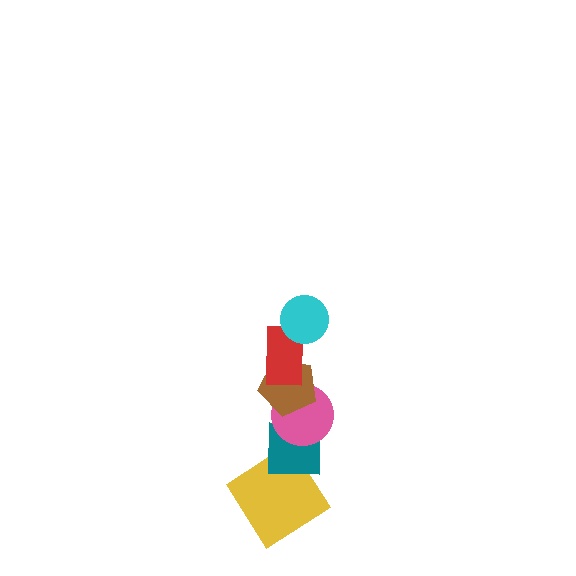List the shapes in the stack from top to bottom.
From top to bottom: the cyan circle, the red rectangle, the brown pentagon, the pink circle, the teal square, the yellow diamond.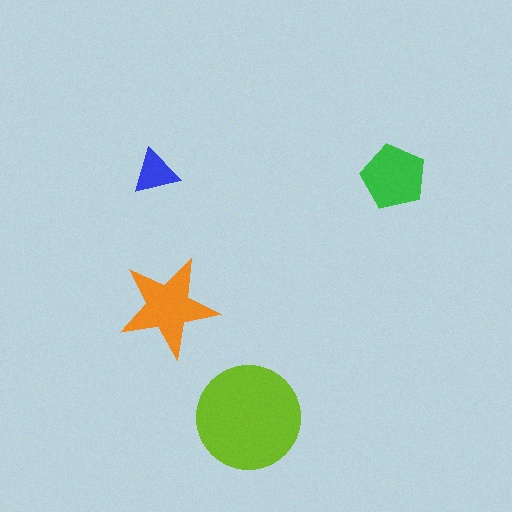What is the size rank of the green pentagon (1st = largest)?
3rd.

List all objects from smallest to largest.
The blue triangle, the green pentagon, the orange star, the lime circle.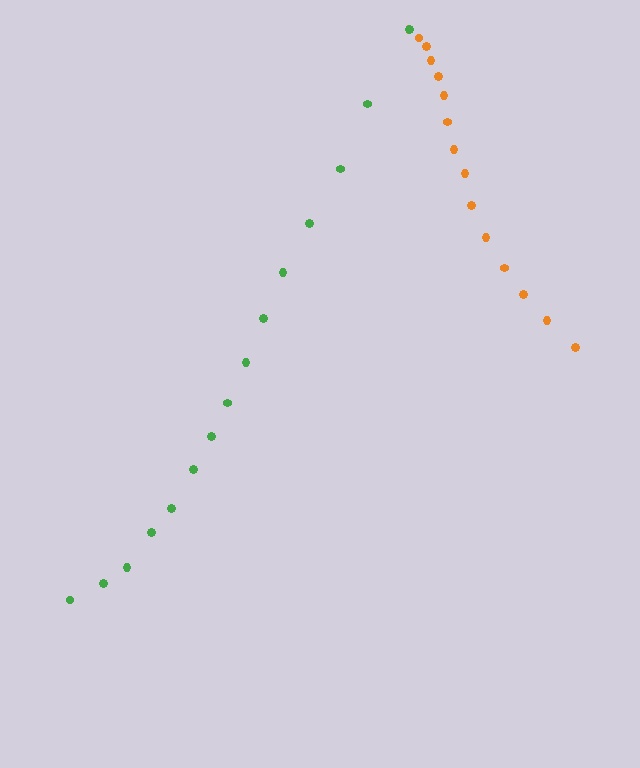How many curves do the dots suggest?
There are 2 distinct paths.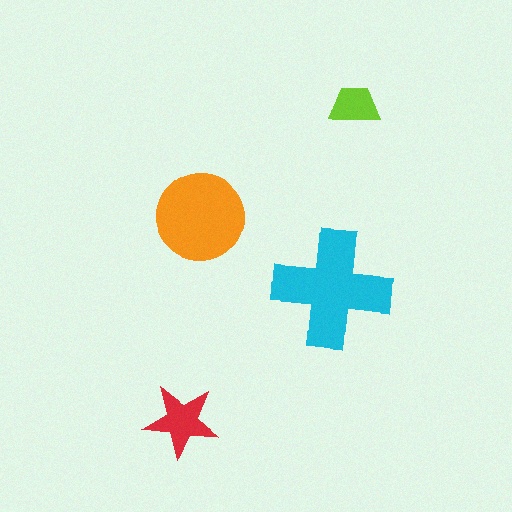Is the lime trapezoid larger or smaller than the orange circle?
Smaller.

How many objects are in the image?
There are 4 objects in the image.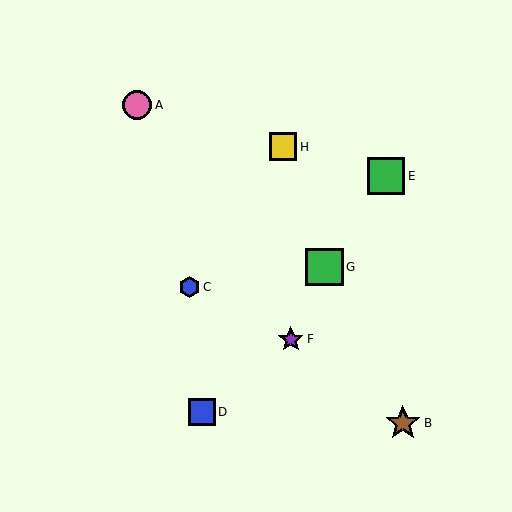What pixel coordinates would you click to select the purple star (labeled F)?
Click at (291, 339) to select the purple star F.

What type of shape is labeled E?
Shape E is a green square.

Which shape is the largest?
The green square (labeled G) is the largest.